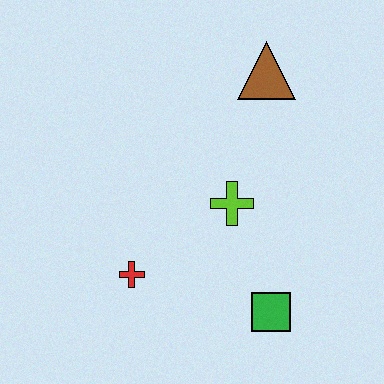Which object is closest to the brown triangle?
The lime cross is closest to the brown triangle.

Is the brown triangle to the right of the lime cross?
Yes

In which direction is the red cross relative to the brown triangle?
The red cross is below the brown triangle.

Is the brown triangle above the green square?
Yes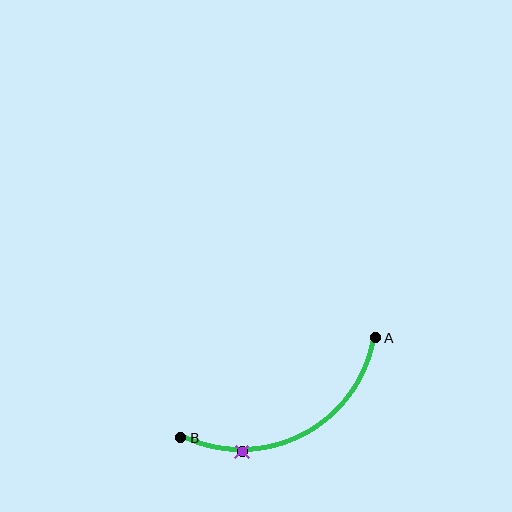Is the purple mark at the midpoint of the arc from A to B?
No. The purple mark lies on the arc but is closer to endpoint B. The arc midpoint would be at the point on the curve equidistant along the arc from both A and B.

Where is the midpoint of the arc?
The arc midpoint is the point on the curve farthest from the straight line joining A and B. It sits below that line.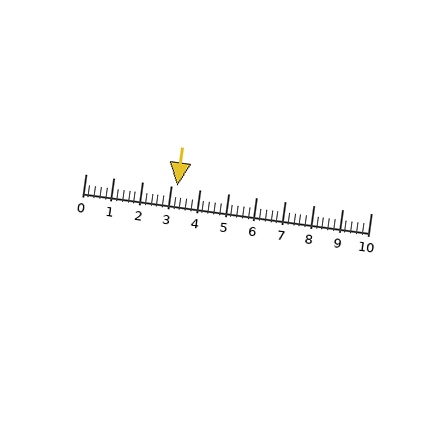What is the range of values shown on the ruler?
The ruler shows values from 0 to 10.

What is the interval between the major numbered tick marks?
The major tick marks are spaced 1 units apart.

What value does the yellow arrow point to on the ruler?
The yellow arrow points to approximately 3.2.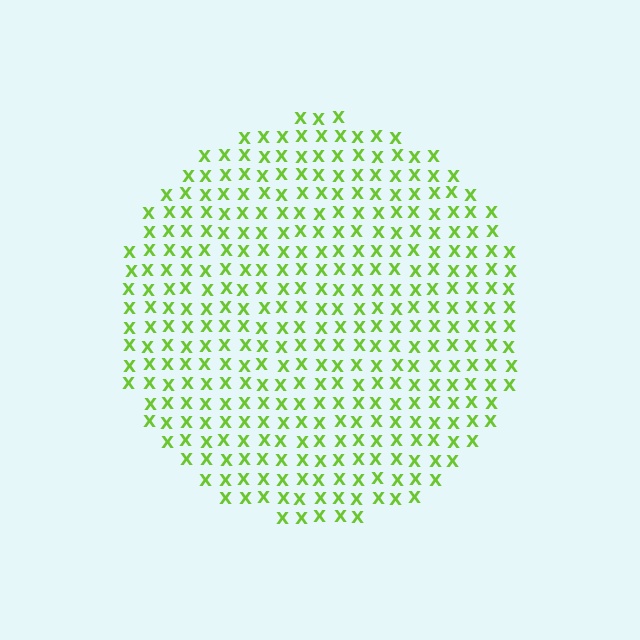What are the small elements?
The small elements are letter X's.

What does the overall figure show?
The overall figure shows a circle.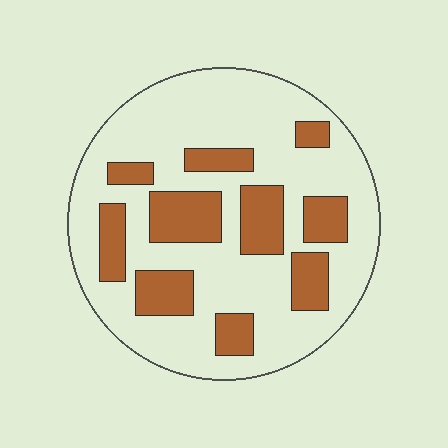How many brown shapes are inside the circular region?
10.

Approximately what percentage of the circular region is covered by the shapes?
Approximately 30%.